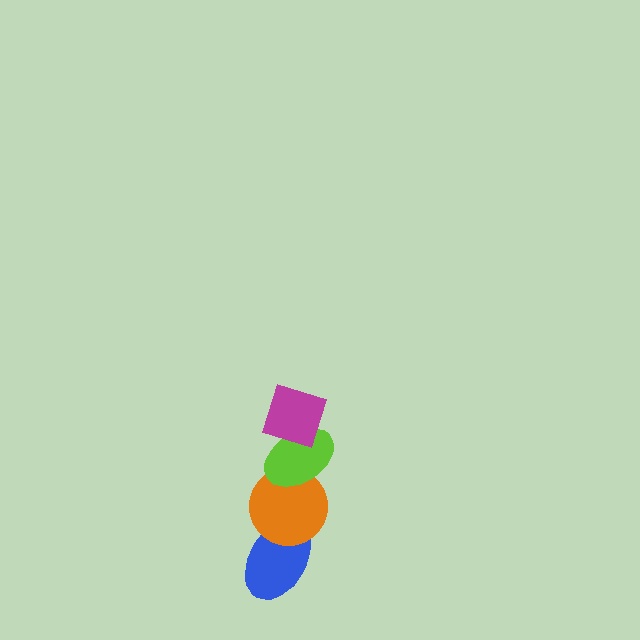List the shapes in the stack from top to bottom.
From top to bottom: the magenta diamond, the lime ellipse, the orange circle, the blue ellipse.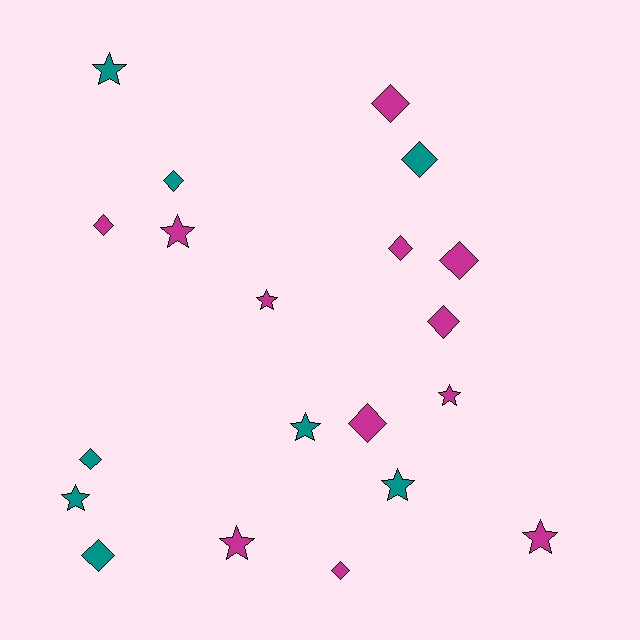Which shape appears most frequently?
Diamond, with 11 objects.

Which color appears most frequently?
Magenta, with 12 objects.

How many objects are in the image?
There are 20 objects.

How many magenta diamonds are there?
There are 7 magenta diamonds.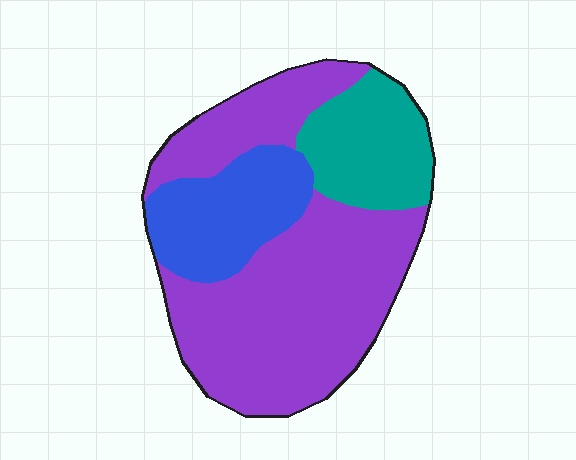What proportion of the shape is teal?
Teal takes up between a sixth and a third of the shape.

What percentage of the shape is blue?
Blue covers 20% of the shape.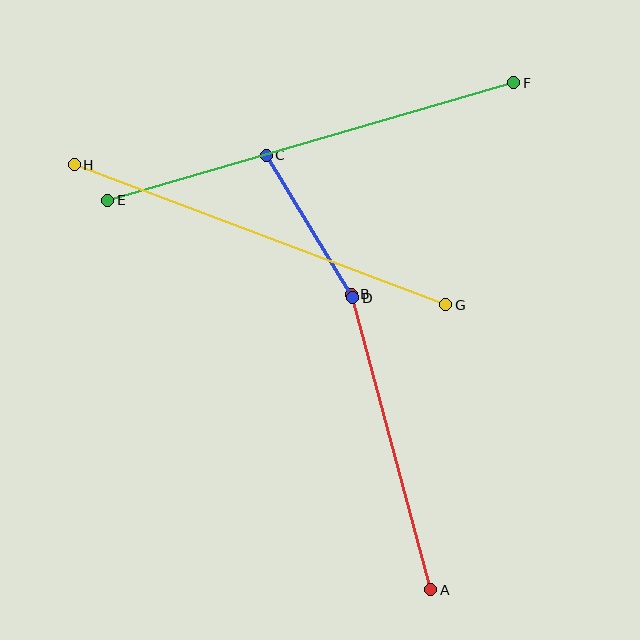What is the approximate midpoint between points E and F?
The midpoint is at approximately (311, 142) pixels.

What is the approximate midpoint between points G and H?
The midpoint is at approximately (260, 235) pixels.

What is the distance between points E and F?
The distance is approximately 423 pixels.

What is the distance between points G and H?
The distance is approximately 397 pixels.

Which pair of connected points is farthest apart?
Points E and F are farthest apart.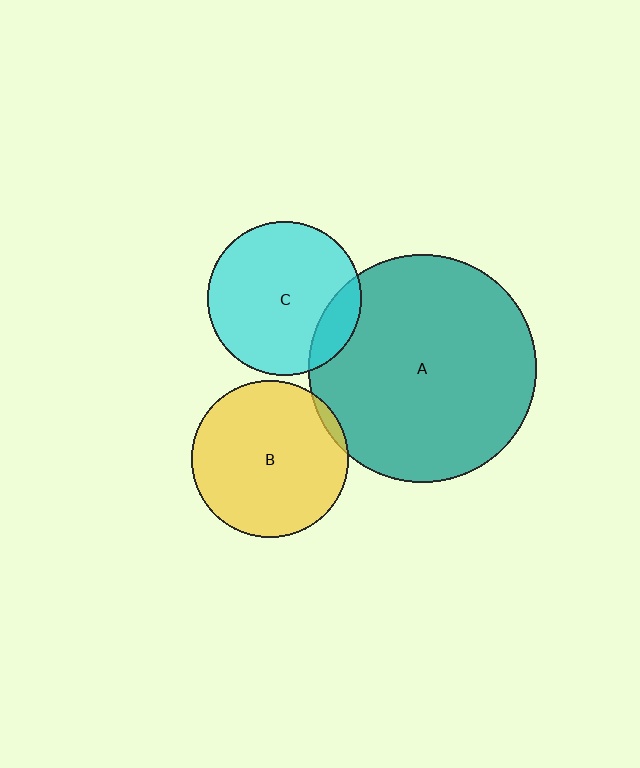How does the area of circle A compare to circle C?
Approximately 2.2 times.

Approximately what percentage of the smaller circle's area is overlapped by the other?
Approximately 5%.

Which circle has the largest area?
Circle A (teal).